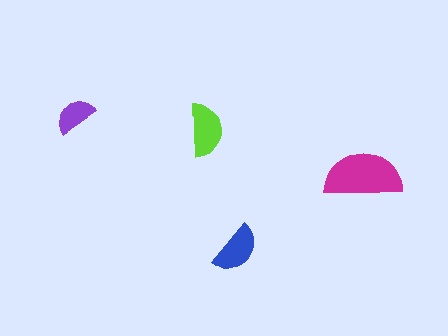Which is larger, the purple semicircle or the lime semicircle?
The lime one.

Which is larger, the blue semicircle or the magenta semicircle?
The magenta one.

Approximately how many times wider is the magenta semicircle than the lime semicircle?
About 1.5 times wider.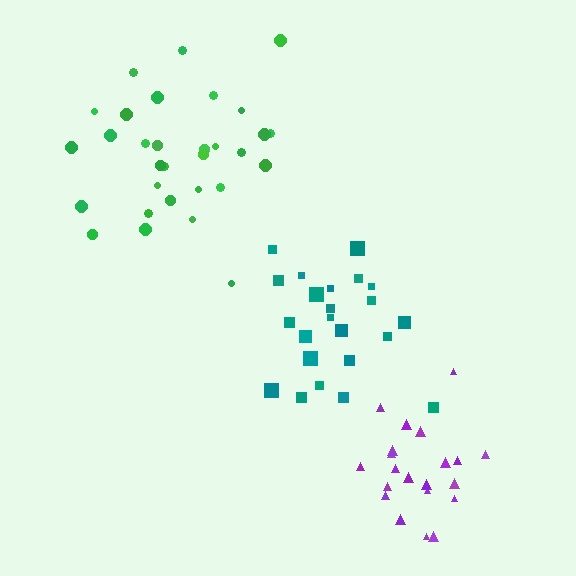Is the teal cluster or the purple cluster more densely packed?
Purple.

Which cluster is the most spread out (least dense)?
Teal.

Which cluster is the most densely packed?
Green.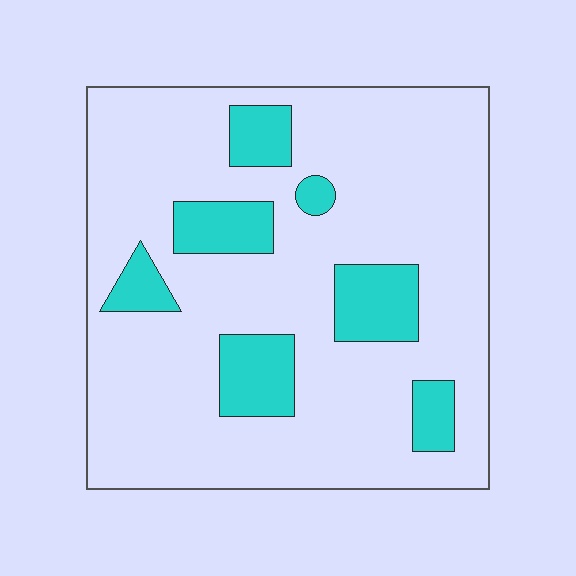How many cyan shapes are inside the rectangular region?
7.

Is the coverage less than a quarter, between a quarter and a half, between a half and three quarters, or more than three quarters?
Less than a quarter.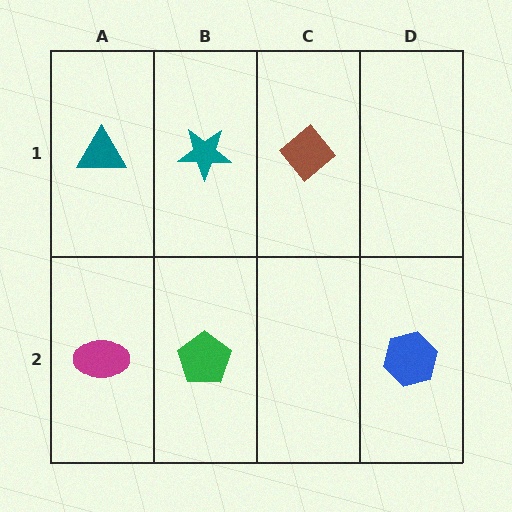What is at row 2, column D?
A blue hexagon.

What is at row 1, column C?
A brown diamond.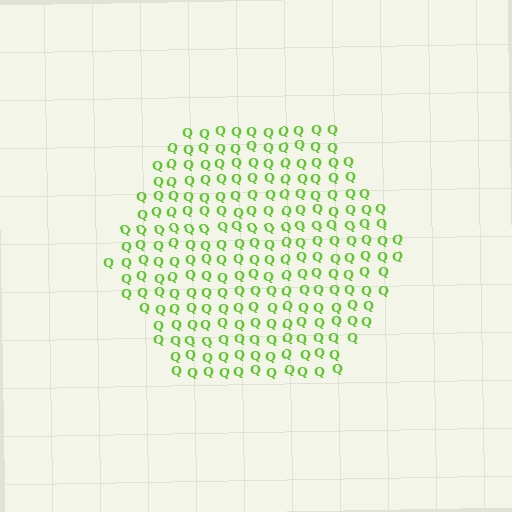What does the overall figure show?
The overall figure shows a hexagon.